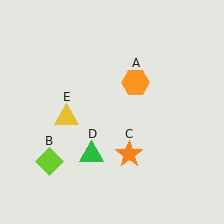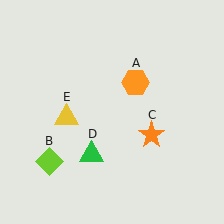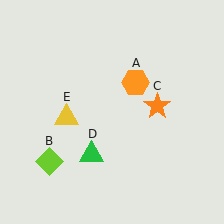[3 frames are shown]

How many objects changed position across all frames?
1 object changed position: orange star (object C).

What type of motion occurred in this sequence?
The orange star (object C) rotated counterclockwise around the center of the scene.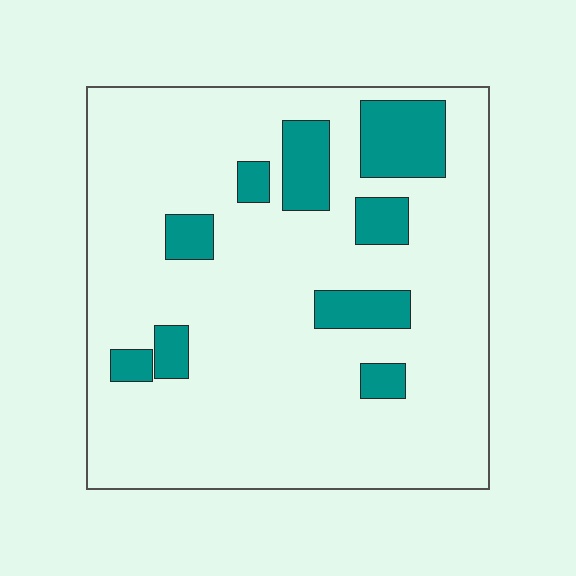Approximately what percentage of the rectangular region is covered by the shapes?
Approximately 15%.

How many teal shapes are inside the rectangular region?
9.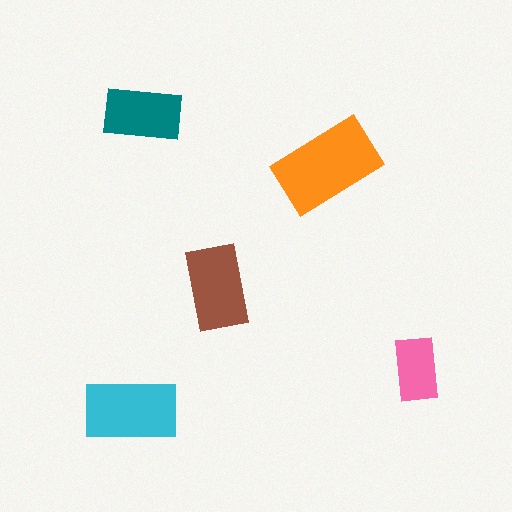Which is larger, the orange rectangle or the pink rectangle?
The orange one.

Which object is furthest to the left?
The cyan rectangle is leftmost.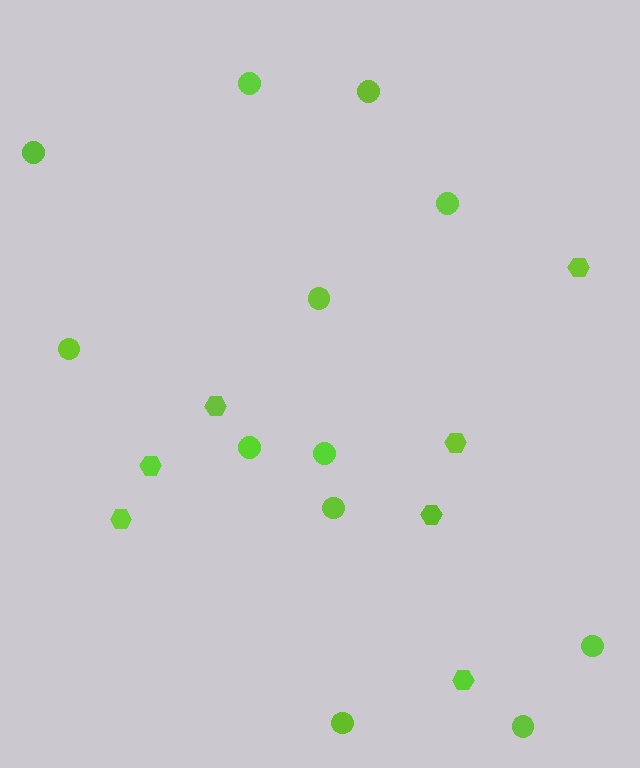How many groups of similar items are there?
There are 2 groups: one group of circles (12) and one group of hexagons (7).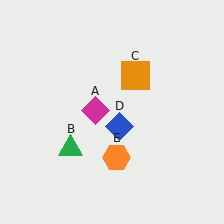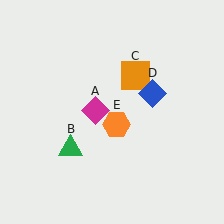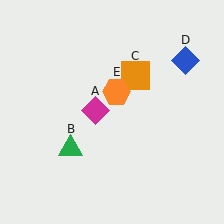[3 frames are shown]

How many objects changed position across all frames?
2 objects changed position: blue diamond (object D), orange hexagon (object E).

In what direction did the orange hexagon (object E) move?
The orange hexagon (object E) moved up.